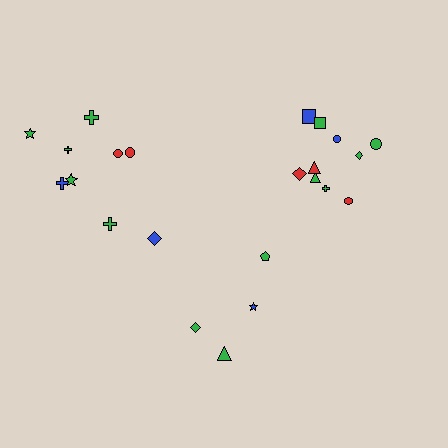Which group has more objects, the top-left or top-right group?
The top-right group.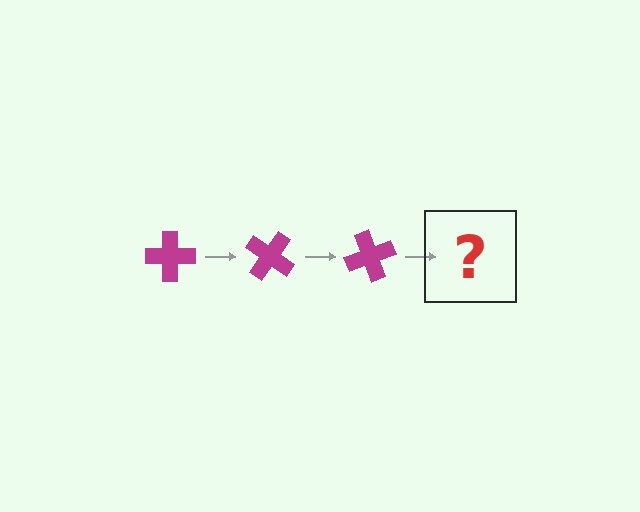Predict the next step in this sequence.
The next step is a magenta cross rotated 105 degrees.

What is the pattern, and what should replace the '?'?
The pattern is that the cross rotates 35 degrees each step. The '?' should be a magenta cross rotated 105 degrees.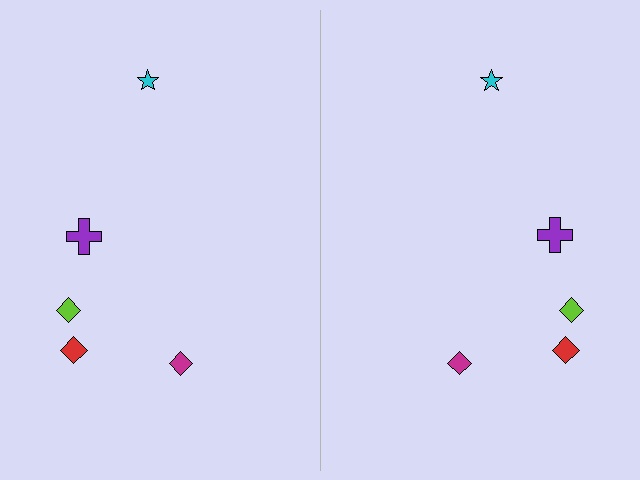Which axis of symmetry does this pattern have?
The pattern has a vertical axis of symmetry running through the center of the image.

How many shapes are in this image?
There are 10 shapes in this image.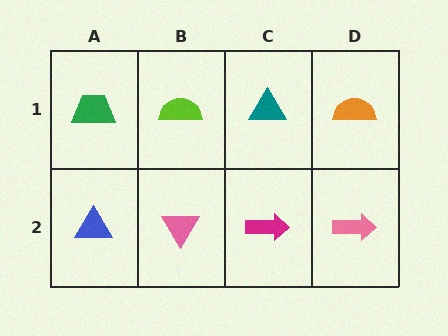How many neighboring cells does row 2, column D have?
2.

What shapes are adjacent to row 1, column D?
A pink arrow (row 2, column D), a teal triangle (row 1, column C).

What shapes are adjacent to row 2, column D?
An orange semicircle (row 1, column D), a magenta arrow (row 2, column C).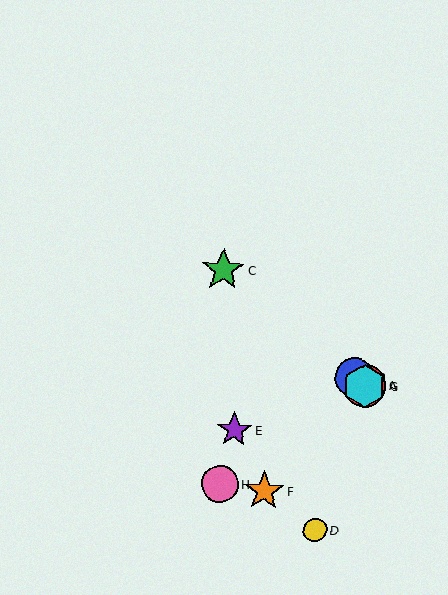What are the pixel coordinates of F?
Object F is at (264, 491).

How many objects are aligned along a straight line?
4 objects (A, B, C, G) are aligned along a straight line.